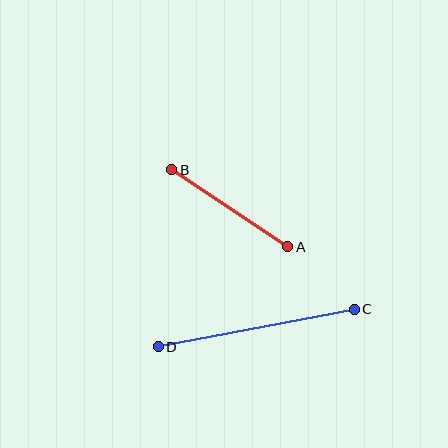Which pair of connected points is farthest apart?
Points C and D are farthest apart.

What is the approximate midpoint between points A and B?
The midpoint is at approximately (230, 208) pixels.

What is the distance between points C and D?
The distance is approximately 200 pixels.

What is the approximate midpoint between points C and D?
The midpoint is at approximately (256, 328) pixels.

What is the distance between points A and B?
The distance is approximately 139 pixels.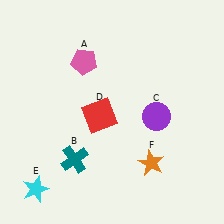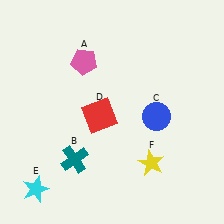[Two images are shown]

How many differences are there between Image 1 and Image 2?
There are 2 differences between the two images.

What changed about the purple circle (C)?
In Image 1, C is purple. In Image 2, it changed to blue.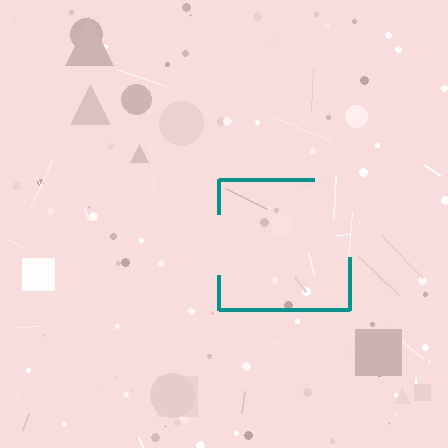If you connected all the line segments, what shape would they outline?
They would outline a square.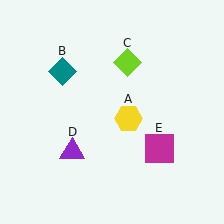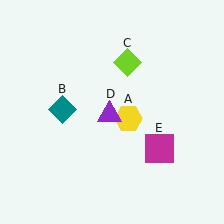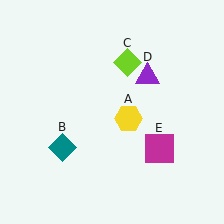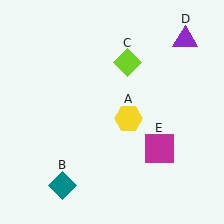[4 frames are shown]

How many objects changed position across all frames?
2 objects changed position: teal diamond (object B), purple triangle (object D).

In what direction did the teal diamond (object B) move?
The teal diamond (object B) moved down.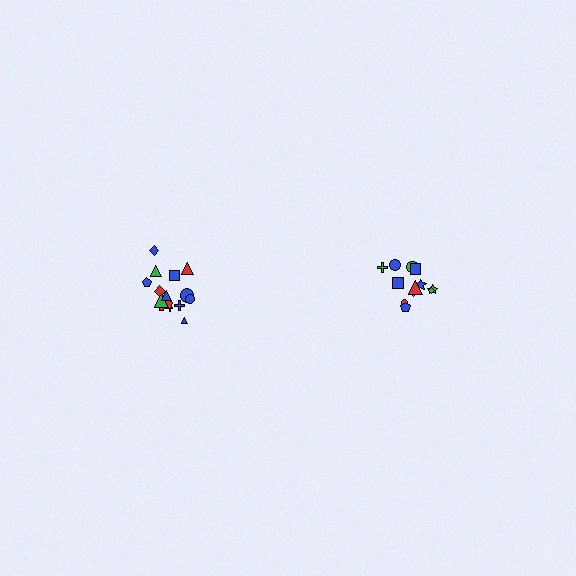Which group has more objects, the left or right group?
The left group.